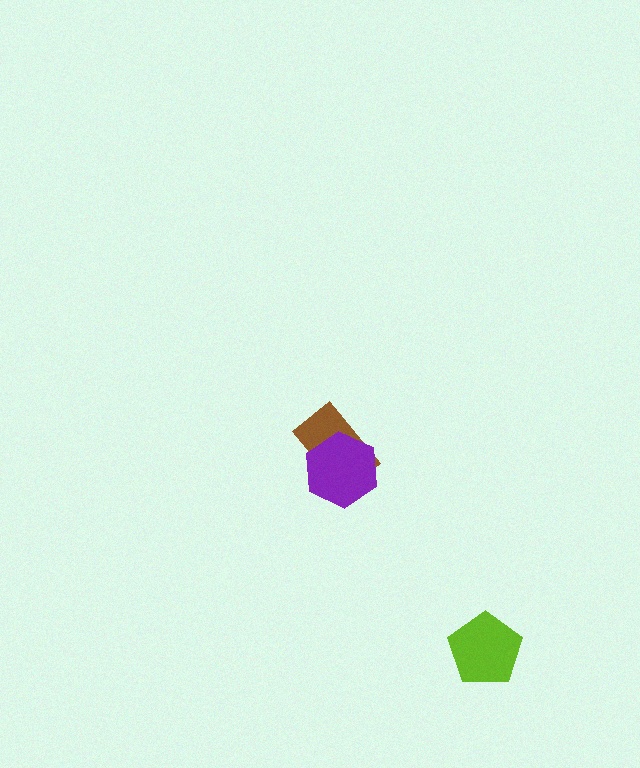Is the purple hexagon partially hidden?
No, no other shape covers it.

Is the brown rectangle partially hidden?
Yes, it is partially covered by another shape.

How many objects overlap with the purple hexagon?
1 object overlaps with the purple hexagon.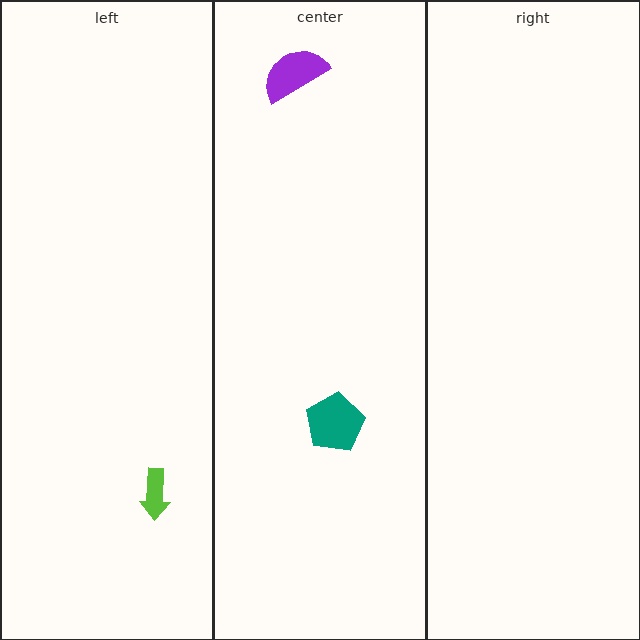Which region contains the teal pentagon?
The center region.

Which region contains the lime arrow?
The left region.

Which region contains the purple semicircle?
The center region.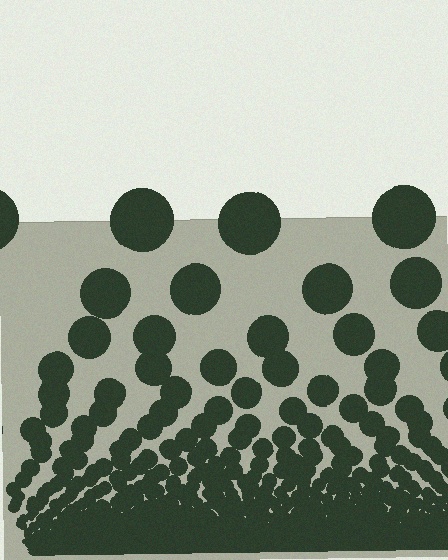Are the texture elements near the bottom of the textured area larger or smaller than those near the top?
Smaller. The gradient is inverted — elements near the bottom are smaller and denser.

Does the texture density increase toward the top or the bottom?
Density increases toward the bottom.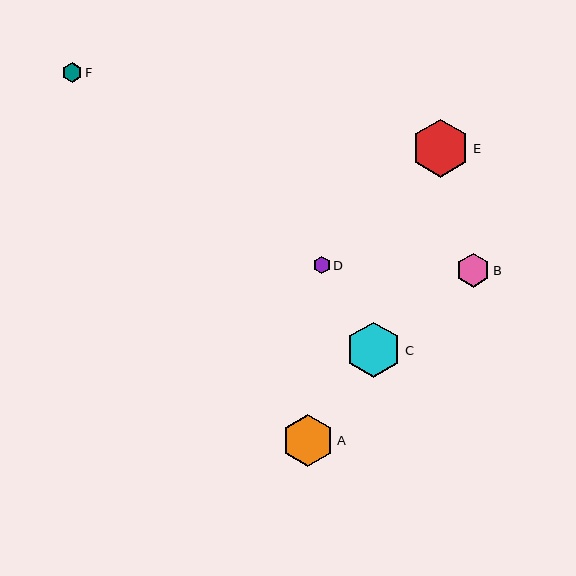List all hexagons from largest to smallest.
From largest to smallest: E, C, A, B, F, D.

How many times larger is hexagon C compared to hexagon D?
Hexagon C is approximately 3.2 times the size of hexagon D.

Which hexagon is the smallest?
Hexagon D is the smallest with a size of approximately 17 pixels.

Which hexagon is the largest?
Hexagon E is the largest with a size of approximately 58 pixels.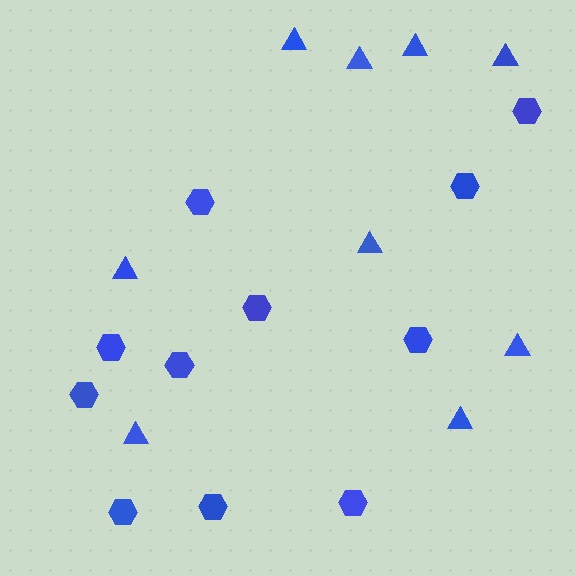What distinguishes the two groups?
There are 2 groups: one group of triangles (9) and one group of hexagons (11).